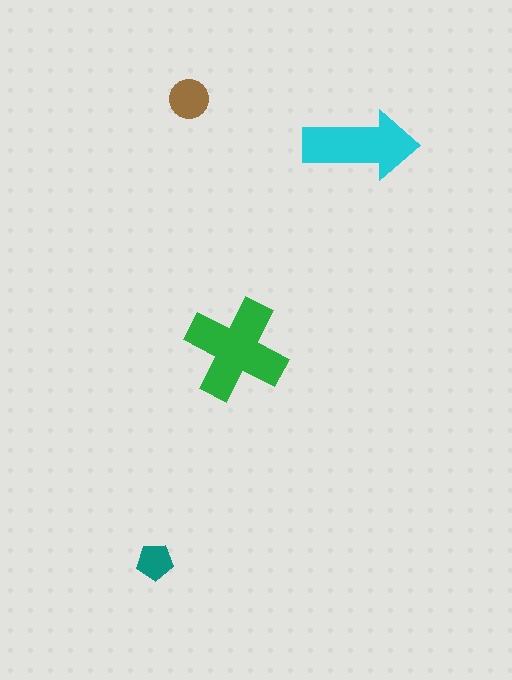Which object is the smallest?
The teal pentagon.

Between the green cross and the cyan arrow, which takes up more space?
The green cross.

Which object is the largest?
The green cross.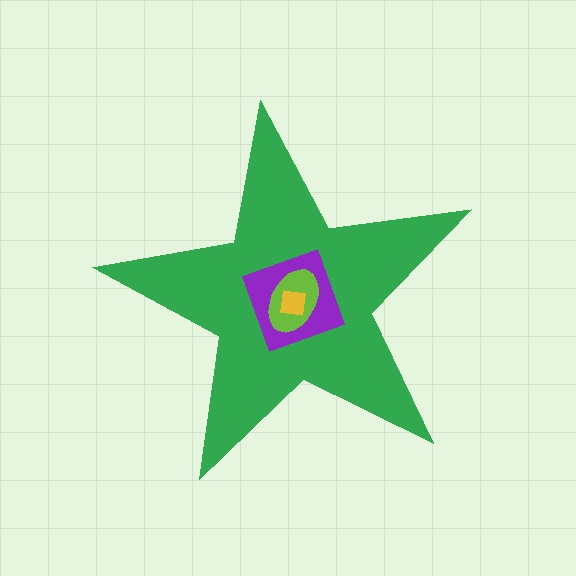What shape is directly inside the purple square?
The lime ellipse.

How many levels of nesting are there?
4.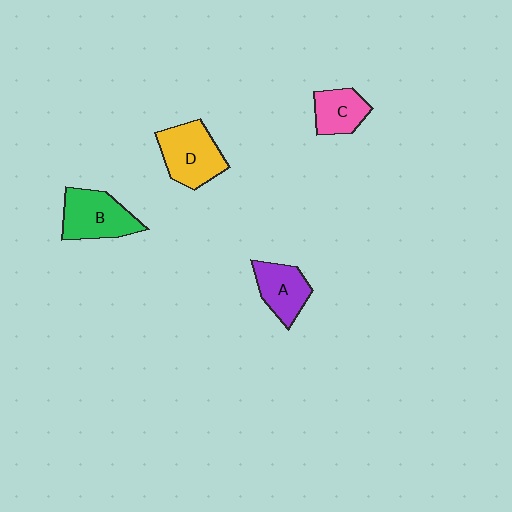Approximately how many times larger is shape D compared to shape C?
Approximately 1.5 times.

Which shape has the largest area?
Shape D (yellow).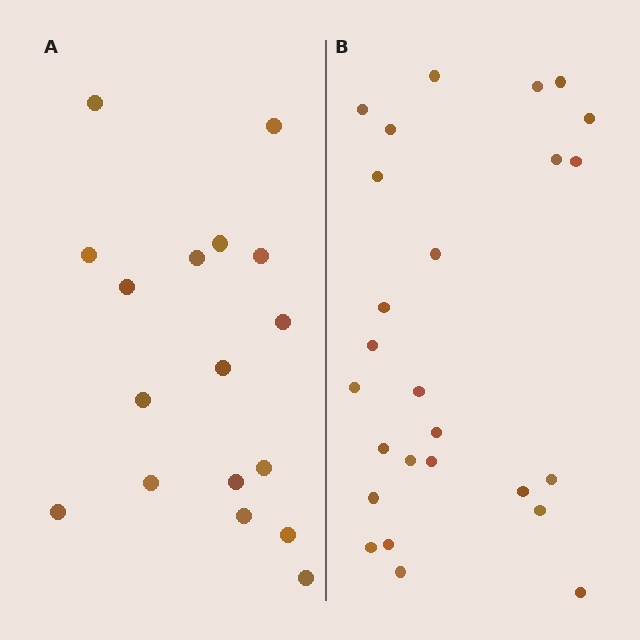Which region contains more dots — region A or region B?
Region B (the right region) has more dots.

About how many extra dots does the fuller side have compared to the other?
Region B has roughly 8 or so more dots than region A.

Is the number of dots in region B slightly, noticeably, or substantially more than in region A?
Region B has substantially more. The ratio is roughly 1.5 to 1.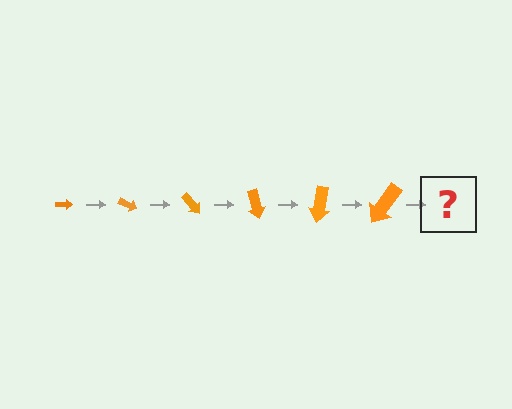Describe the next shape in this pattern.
It should be an arrow, larger than the previous one and rotated 150 degrees from the start.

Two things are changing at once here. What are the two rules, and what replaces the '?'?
The two rules are that the arrow grows larger each step and it rotates 25 degrees each step. The '?' should be an arrow, larger than the previous one and rotated 150 degrees from the start.